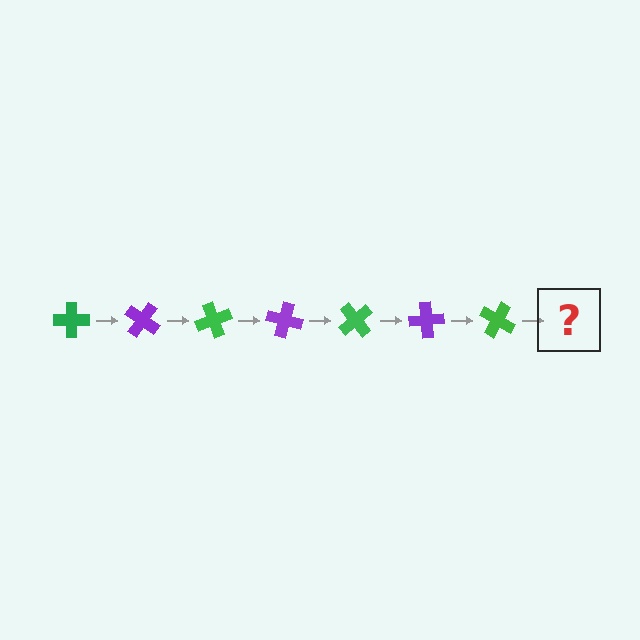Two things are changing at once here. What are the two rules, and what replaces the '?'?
The two rules are that it rotates 35 degrees each step and the color cycles through green and purple. The '?' should be a purple cross, rotated 245 degrees from the start.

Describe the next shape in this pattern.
It should be a purple cross, rotated 245 degrees from the start.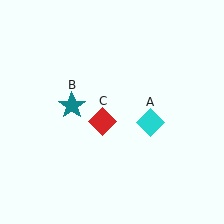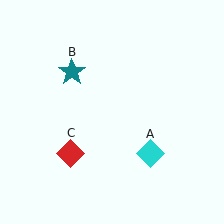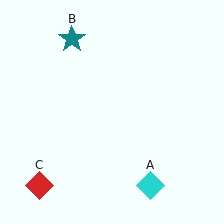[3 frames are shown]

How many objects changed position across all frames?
3 objects changed position: cyan diamond (object A), teal star (object B), red diamond (object C).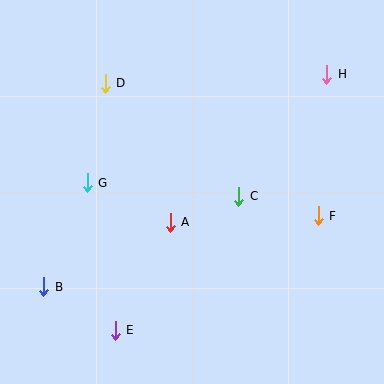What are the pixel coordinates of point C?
Point C is at (239, 196).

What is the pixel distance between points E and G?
The distance between E and G is 150 pixels.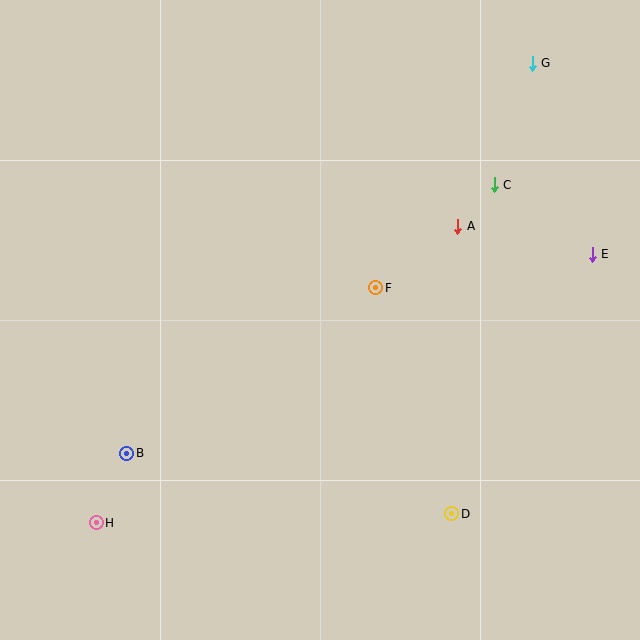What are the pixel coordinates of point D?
Point D is at (452, 514).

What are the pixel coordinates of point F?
Point F is at (376, 288).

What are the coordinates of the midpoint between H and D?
The midpoint between H and D is at (274, 518).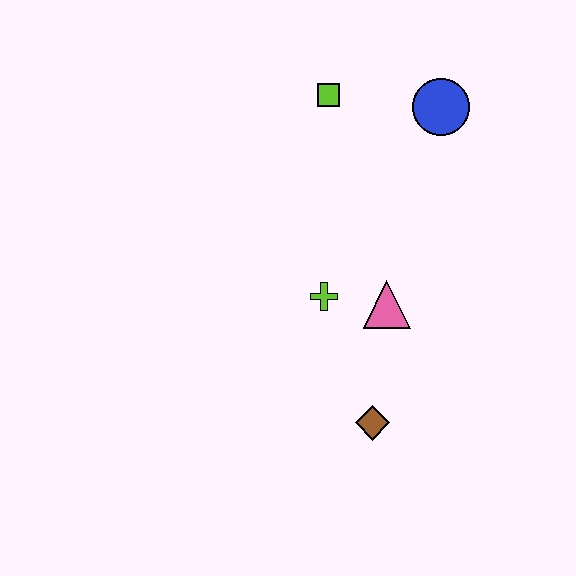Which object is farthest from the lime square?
The brown diamond is farthest from the lime square.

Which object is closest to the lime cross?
The pink triangle is closest to the lime cross.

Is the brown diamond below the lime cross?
Yes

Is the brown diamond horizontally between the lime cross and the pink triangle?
Yes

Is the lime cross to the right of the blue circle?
No